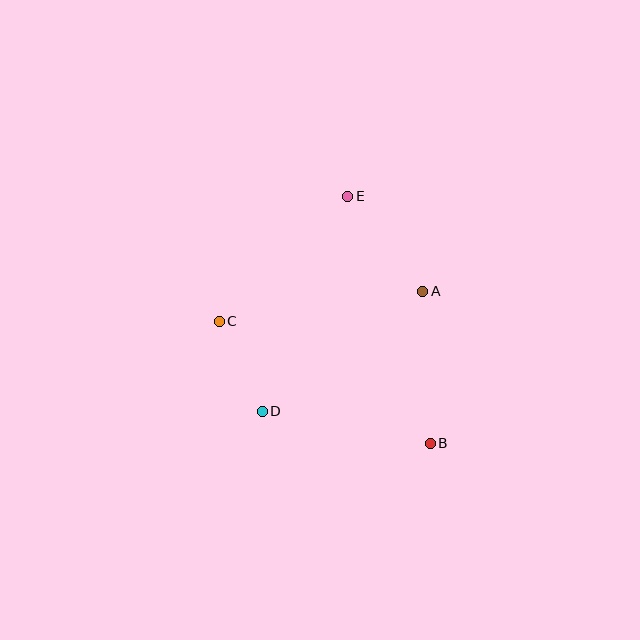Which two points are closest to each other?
Points C and D are closest to each other.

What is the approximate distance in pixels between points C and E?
The distance between C and E is approximately 179 pixels.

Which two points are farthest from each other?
Points B and E are farthest from each other.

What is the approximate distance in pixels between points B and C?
The distance between B and C is approximately 243 pixels.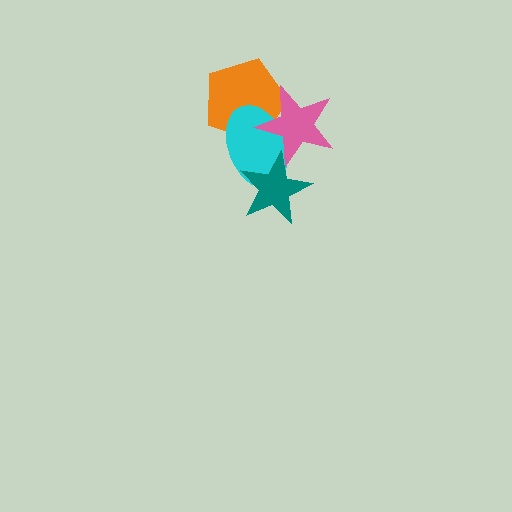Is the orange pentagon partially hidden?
Yes, it is partially covered by another shape.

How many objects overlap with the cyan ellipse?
3 objects overlap with the cyan ellipse.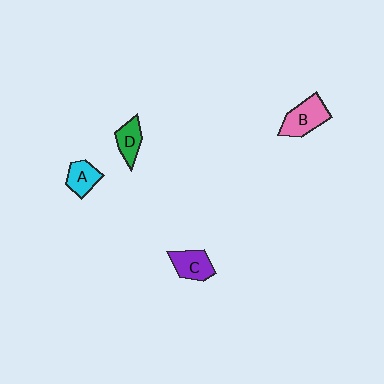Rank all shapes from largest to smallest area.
From largest to smallest: B (pink), C (purple), A (cyan), D (green).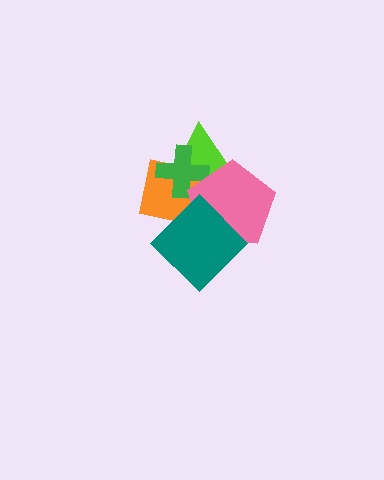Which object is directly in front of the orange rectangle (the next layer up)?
The lime triangle is directly in front of the orange rectangle.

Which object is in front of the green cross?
The pink pentagon is in front of the green cross.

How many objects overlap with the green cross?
3 objects overlap with the green cross.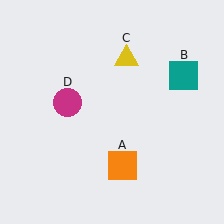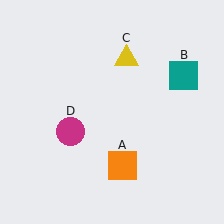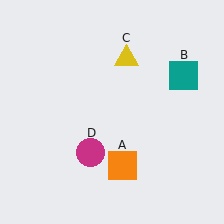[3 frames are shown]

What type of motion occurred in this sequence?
The magenta circle (object D) rotated counterclockwise around the center of the scene.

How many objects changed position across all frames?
1 object changed position: magenta circle (object D).